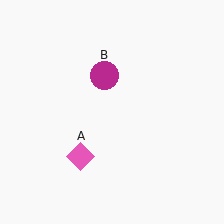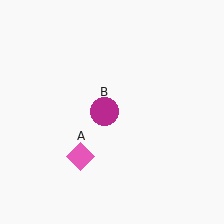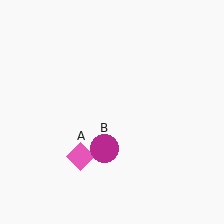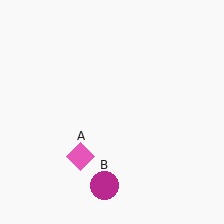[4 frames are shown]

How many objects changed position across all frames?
1 object changed position: magenta circle (object B).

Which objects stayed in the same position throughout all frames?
Pink diamond (object A) remained stationary.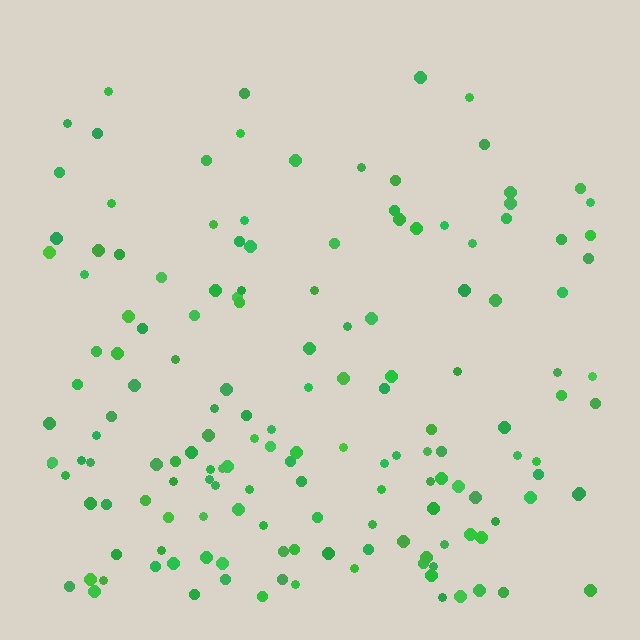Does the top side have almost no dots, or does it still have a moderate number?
Still a moderate number, just noticeably fewer than the bottom.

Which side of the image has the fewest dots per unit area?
The top.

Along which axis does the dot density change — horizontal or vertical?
Vertical.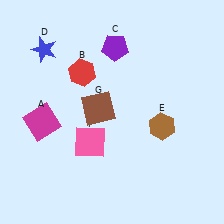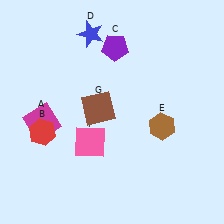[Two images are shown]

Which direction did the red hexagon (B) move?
The red hexagon (B) moved down.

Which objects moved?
The objects that moved are: the red hexagon (B), the blue star (D).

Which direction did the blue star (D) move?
The blue star (D) moved right.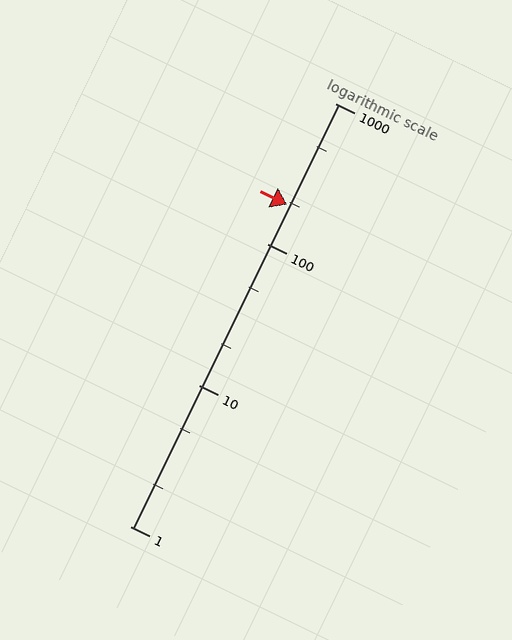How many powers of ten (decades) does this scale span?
The scale spans 3 decades, from 1 to 1000.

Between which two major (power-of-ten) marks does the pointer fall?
The pointer is between 100 and 1000.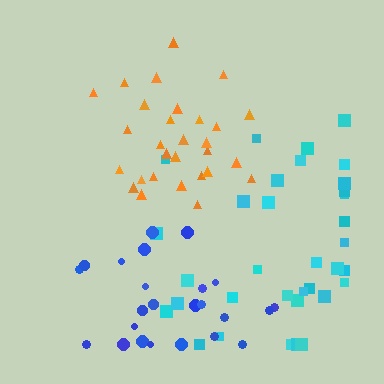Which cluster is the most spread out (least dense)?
Blue.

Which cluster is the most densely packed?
Orange.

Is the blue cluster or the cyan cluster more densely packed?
Cyan.